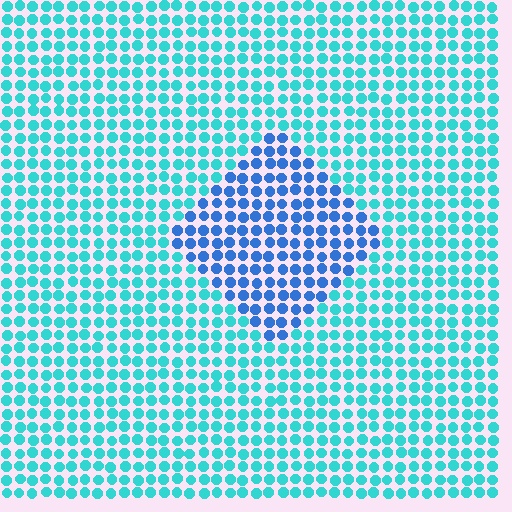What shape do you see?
I see a diamond.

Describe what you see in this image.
The image is filled with small cyan elements in a uniform arrangement. A diamond-shaped region is visible where the elements are tinted to a slightly different hue, forming a subtle color boundary.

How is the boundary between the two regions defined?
The boundary is defined purely by a slight shift in hue (about 38 degrees). Spacing, size, and orientation are identical on both sides.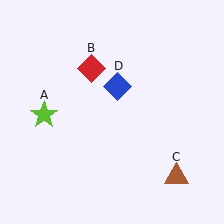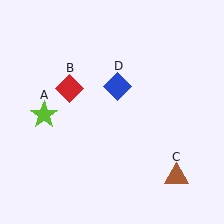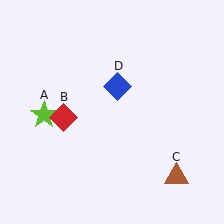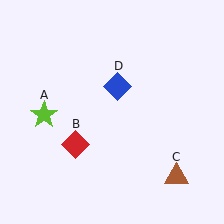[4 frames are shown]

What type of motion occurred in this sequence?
The red diamond (object B) rotated counterclockwise around the center of the scene.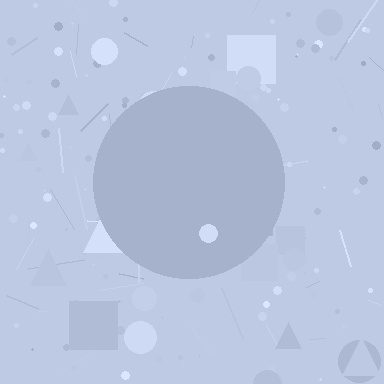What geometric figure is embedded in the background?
A circle is embedded in the background.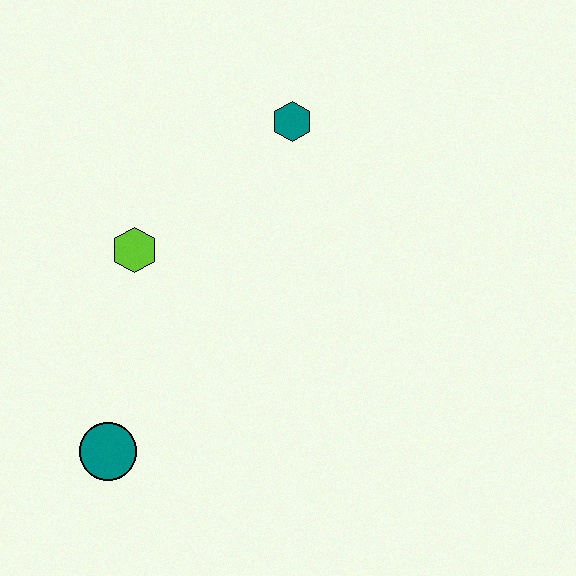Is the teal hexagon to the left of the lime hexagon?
No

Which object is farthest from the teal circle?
The teal hexagon is farthest from the teal circle.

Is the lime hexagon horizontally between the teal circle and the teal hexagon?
Yes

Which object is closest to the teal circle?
The lime hexagon is closest to the teal circle.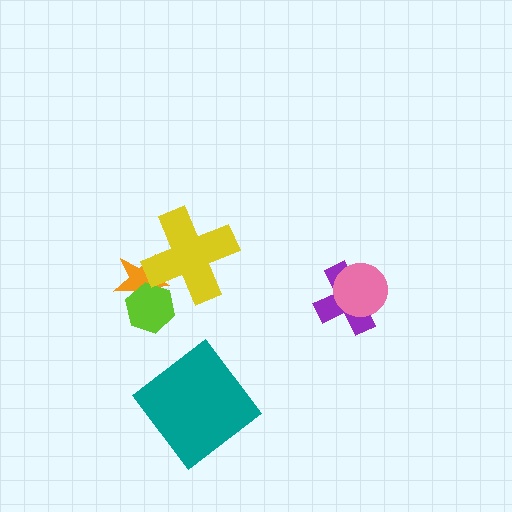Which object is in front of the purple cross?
The pink circle is in front of the purple cross.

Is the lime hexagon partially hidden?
Yes, it is partially covered by another shape.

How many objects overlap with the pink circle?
1 object overlaps with the pink circle.